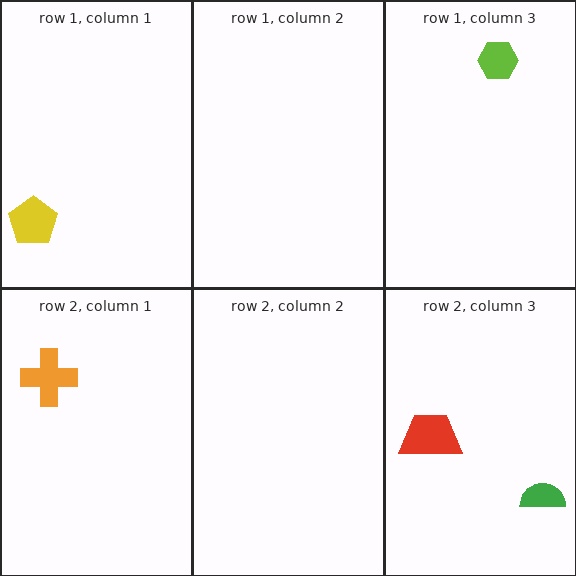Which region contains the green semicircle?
The row 2, column 3 region.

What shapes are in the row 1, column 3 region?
The lime hexagon.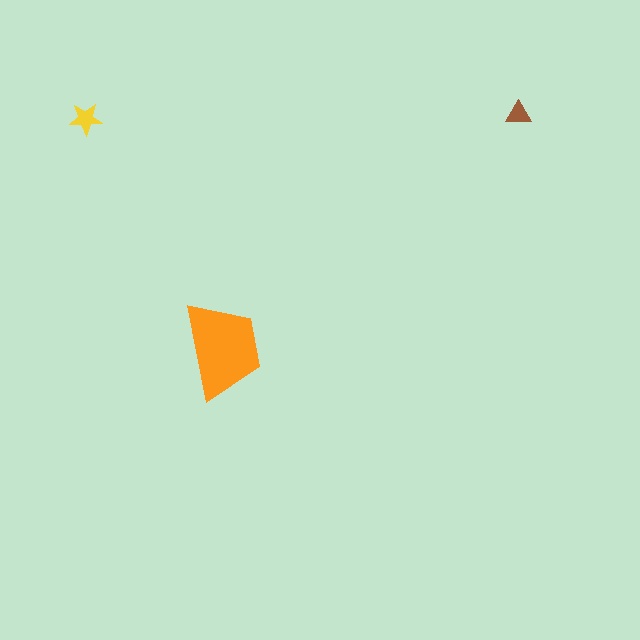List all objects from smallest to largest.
The brown triangle, the yellow star, the orange trapezoid.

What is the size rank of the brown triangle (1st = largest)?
3rd.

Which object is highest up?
The brown triangle is topmost.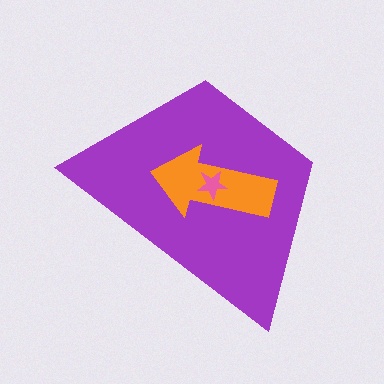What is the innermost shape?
The pink star.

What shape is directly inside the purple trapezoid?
The orange arrow.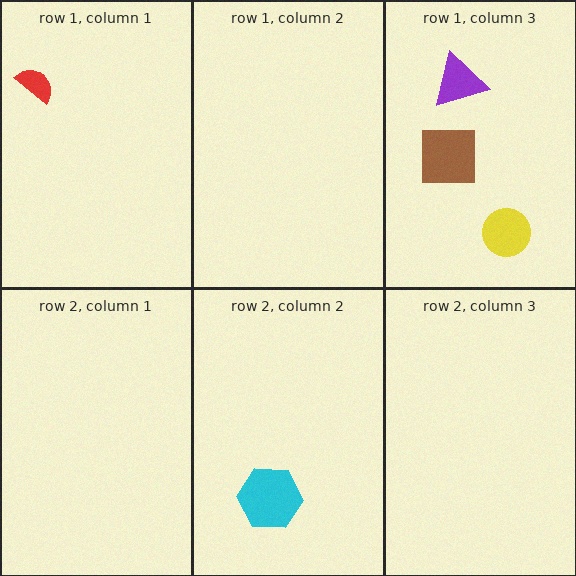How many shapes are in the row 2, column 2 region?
1.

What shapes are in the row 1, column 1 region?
The red semicircle.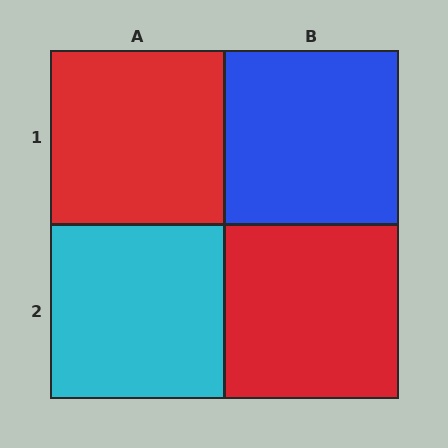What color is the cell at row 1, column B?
Blue.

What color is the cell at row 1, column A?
Red.